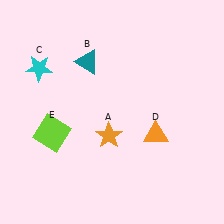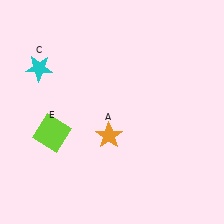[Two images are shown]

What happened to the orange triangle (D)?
The orange triangle (D) was removed in Image 2. It was in the bottom-right area of Image 1.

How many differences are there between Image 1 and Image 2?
There are 2 differences between the two images.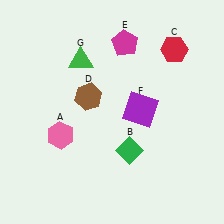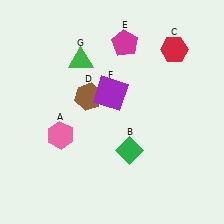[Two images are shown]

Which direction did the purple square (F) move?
The purple square (F) moved left.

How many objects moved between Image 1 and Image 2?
1 object moved between the two images.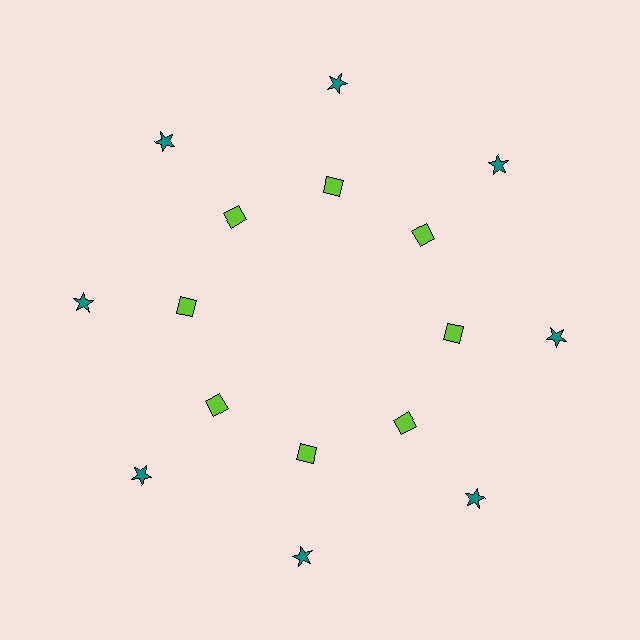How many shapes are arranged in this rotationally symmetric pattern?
There are 16 shapes, arranged in 8 groups of 2.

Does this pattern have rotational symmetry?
Yes, this pattern has 8-fold rotational symmetry. It looks the same after rotating 45 degrees around the center.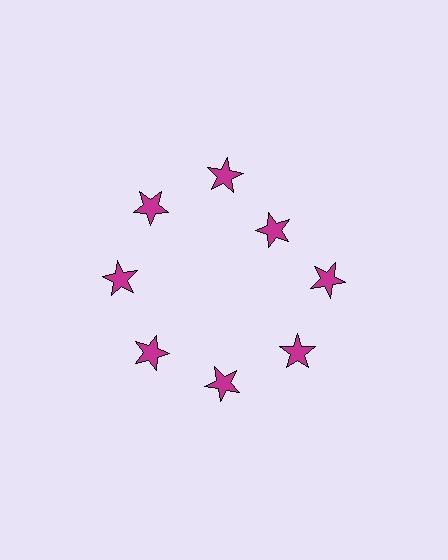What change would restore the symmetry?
The symmetry would be restored by moving it outward, back onto the ring so that all 8 stars sit at equal angles and equal distance from the center.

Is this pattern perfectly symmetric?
No. The 8 magenta stars are arranged in a ring, but one element near the 2 o'clock position is pulled inward toward the center, breaking the 8-fold rotational symmetry.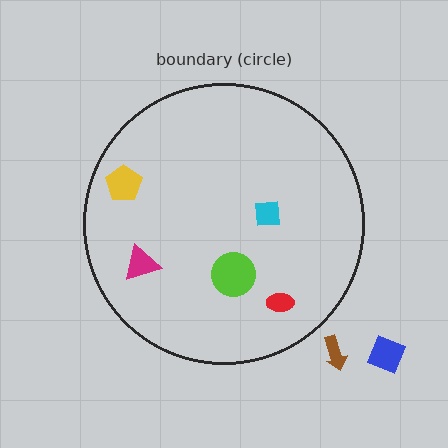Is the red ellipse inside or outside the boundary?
Inside.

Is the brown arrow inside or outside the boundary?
Outside.